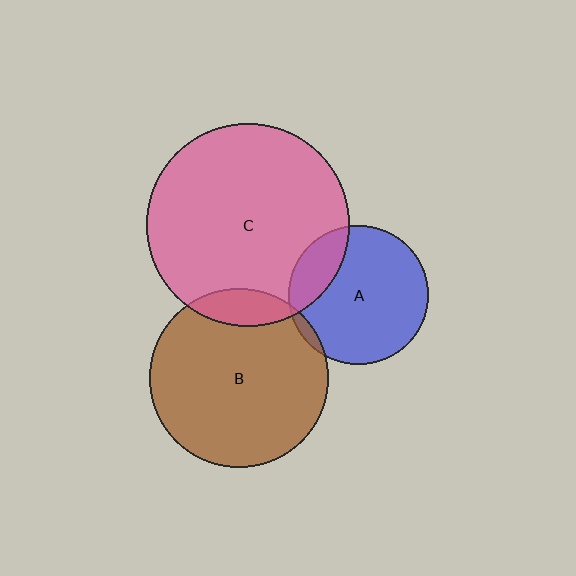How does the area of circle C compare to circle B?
Approximately 1.3 times.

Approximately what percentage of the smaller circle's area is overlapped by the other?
Approximately 10%.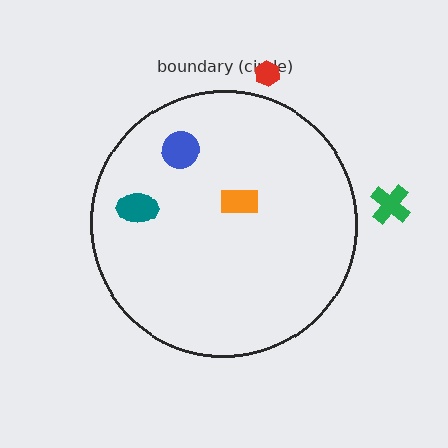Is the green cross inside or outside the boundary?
Outside.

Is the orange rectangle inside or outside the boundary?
Inside.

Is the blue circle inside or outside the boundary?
Inside.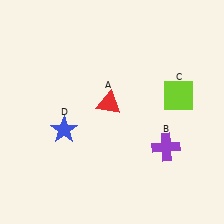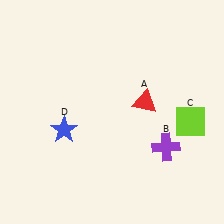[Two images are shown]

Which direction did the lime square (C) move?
The lime square (C) moved down.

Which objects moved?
The objects that moved are: the red triangle (A), the lime square (C).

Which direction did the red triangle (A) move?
The red triangle (A) moved right.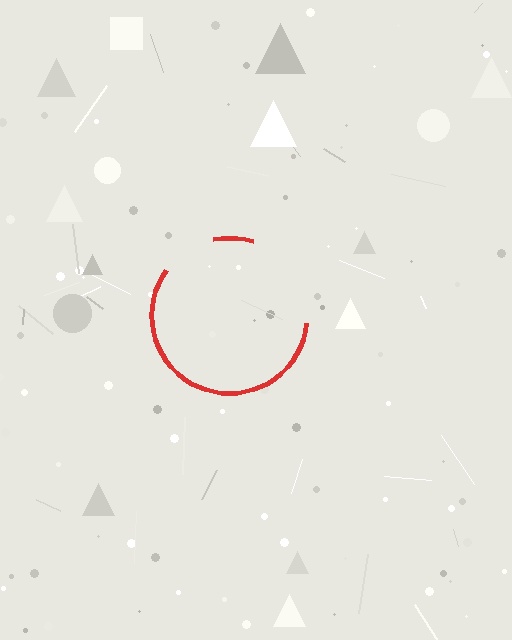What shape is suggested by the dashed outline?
The dashed outline suggests a circle.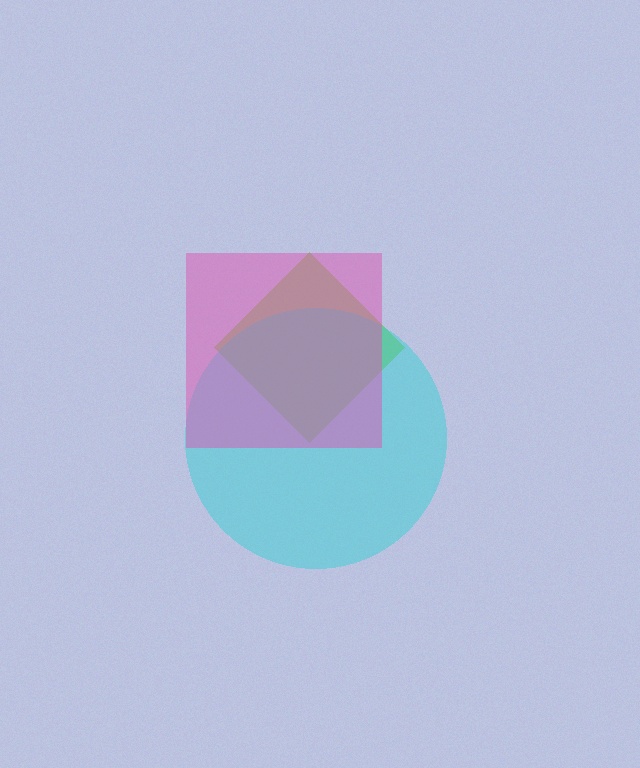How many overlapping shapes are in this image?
There are 3 overlapping shapes in the image.